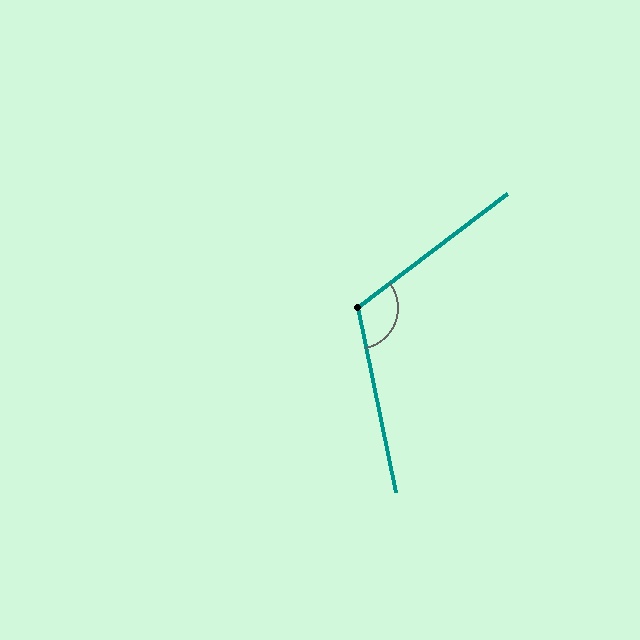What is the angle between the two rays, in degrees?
Approximately 115 degrees.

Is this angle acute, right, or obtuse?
It is obtuse.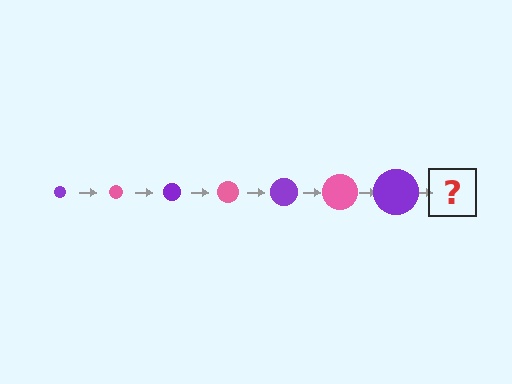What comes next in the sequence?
The next element should be a pink circle, larger than the previous one.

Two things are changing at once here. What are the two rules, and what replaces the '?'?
The two rules are that the circle grows larger each step and the color cycles through purple and pink. The '?' should be a pink circle, larger than the previous one.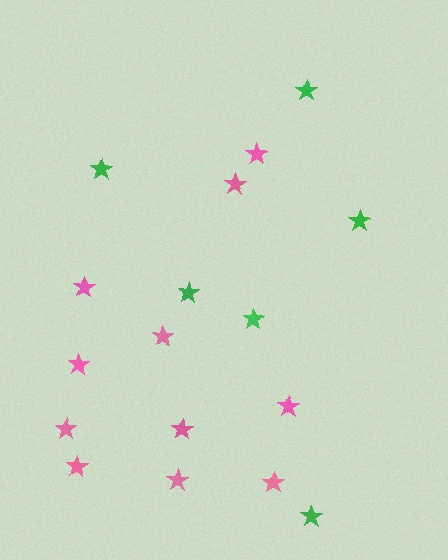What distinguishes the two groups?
There are 2 groups: one group of green stars (6) and one group of pink stars (11).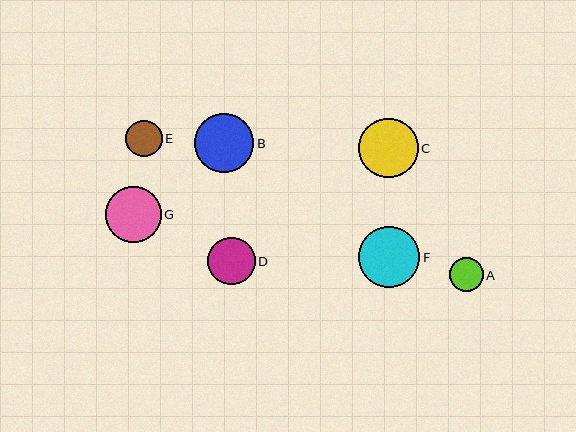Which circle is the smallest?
Circle A is the smallest with a size of approximately 34 pixels.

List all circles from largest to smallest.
From largest to smallest: F, B, C, G, D, E, A.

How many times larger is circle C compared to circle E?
Circle C is approximately 1.6 times the size of circle E.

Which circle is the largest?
Circle F is the largest with a size of approximately 61 pixels.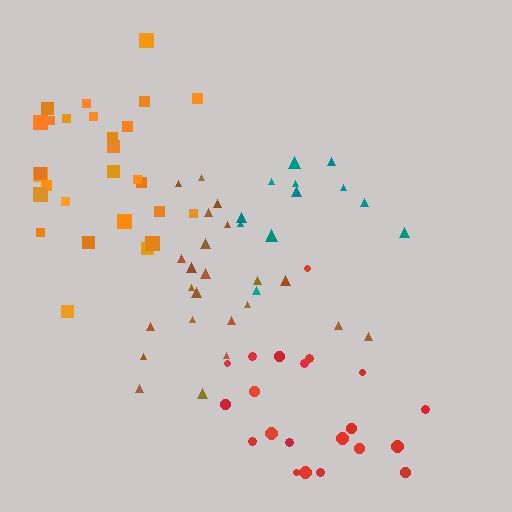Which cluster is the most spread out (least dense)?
Red.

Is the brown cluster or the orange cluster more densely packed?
Orange.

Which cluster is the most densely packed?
Orange.